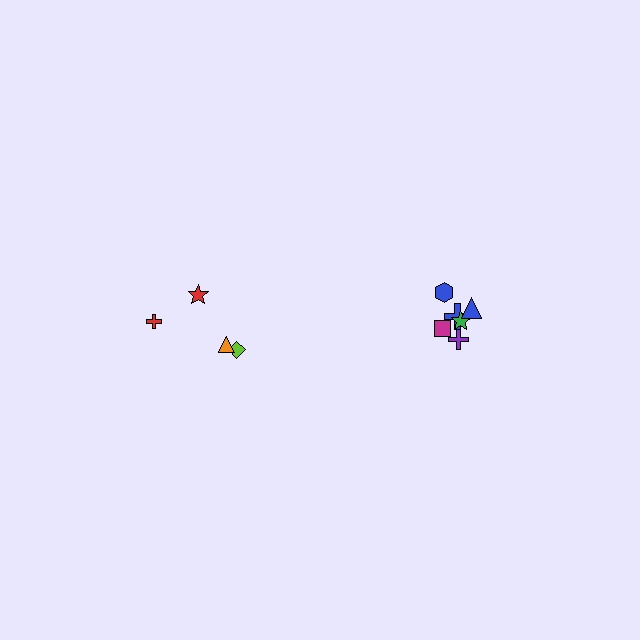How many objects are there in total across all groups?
There are 10 objects.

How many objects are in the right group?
There are 6 objects.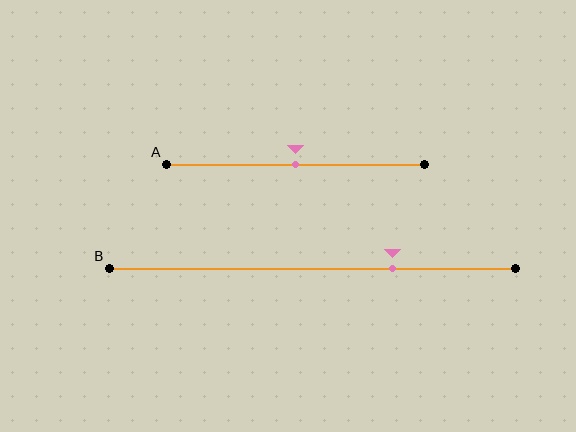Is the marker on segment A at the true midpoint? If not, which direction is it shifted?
Yes, the marker on segment A is at the true midpoint.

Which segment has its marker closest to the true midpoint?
Segment A has its marker closest to the true midpoint.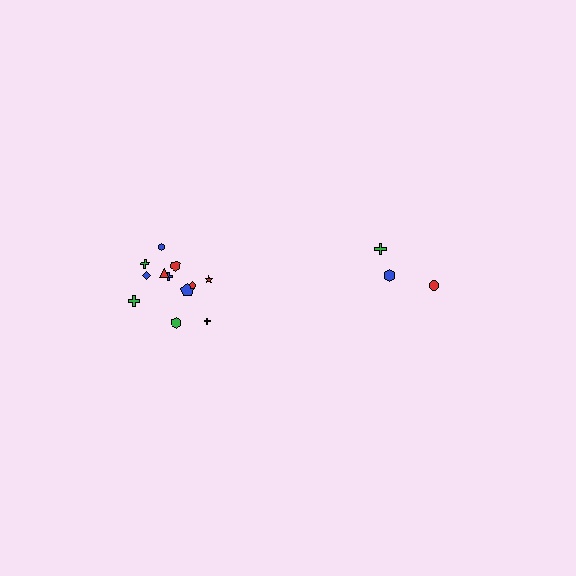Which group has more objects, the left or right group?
The left group.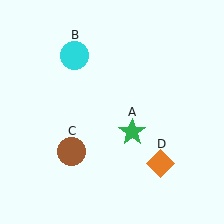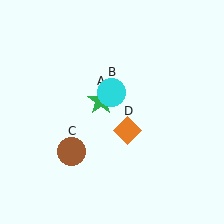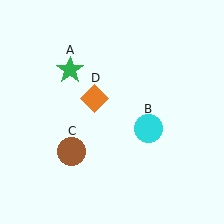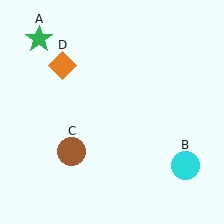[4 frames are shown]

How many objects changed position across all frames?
3 objects changed position: green star (object A), cyan circle (object B), orange diamond (object D).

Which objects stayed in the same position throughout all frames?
Brown circle (object C) remained stationary.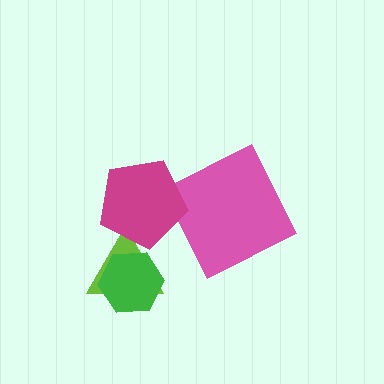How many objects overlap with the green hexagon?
1 object overlaps with the green hexagon.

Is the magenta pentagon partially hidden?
No, no other shape covers it.